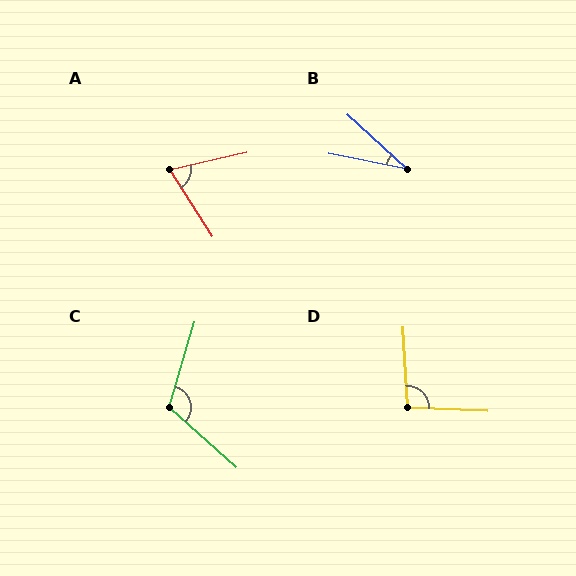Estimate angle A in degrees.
Approximately 70 degrees.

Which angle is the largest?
C, at approximately 115 degrees.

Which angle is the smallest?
B, at approximately 31 degrees.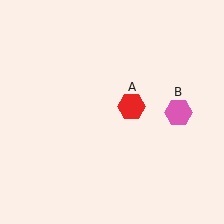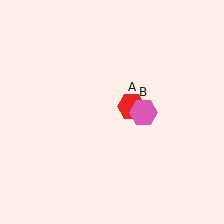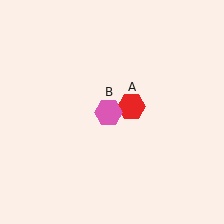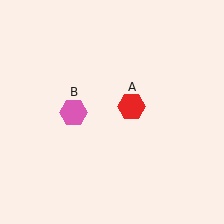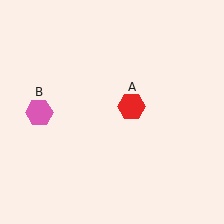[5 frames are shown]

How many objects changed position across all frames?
1 object changed position: pink hexagon (object B).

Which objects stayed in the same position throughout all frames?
Red hexagon (object A) remained stationary.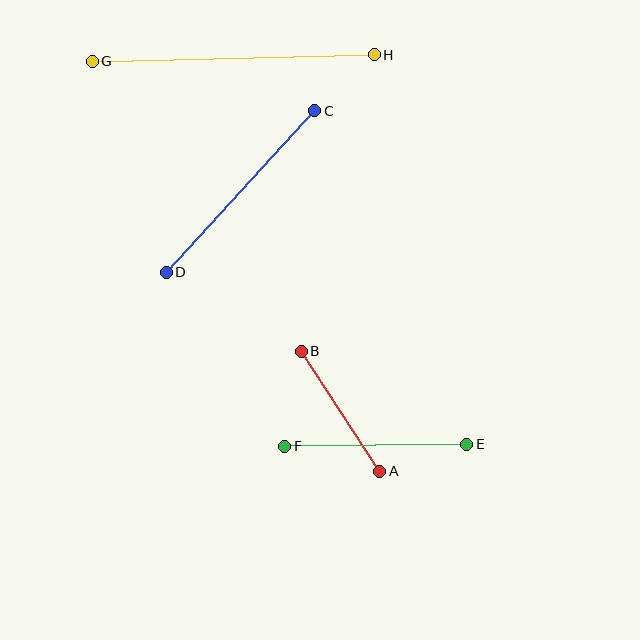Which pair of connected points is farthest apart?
Points G and H are farthest apart.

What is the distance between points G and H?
The distance is approximately 282 pixels.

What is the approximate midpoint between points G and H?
The midpoint is at approximately (233, 58) pixels.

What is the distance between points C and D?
The distance is approximately 220 pixels.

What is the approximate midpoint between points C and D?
The midpoint is at approximately (241, 192) pixels.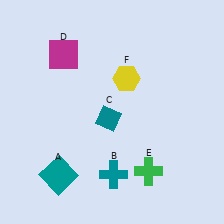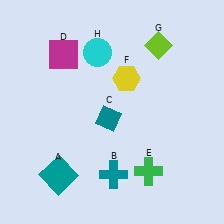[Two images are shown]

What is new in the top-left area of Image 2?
A cyan circle (H) was added in the top-left area of Image 2.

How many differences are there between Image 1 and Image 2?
There are 2 differences between the two images.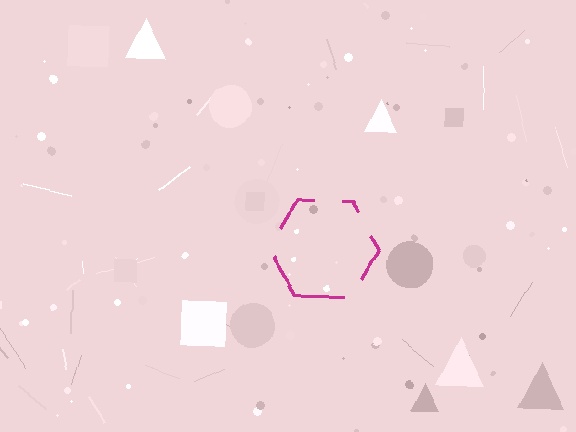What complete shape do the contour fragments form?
The contour fragments form a hexagon.